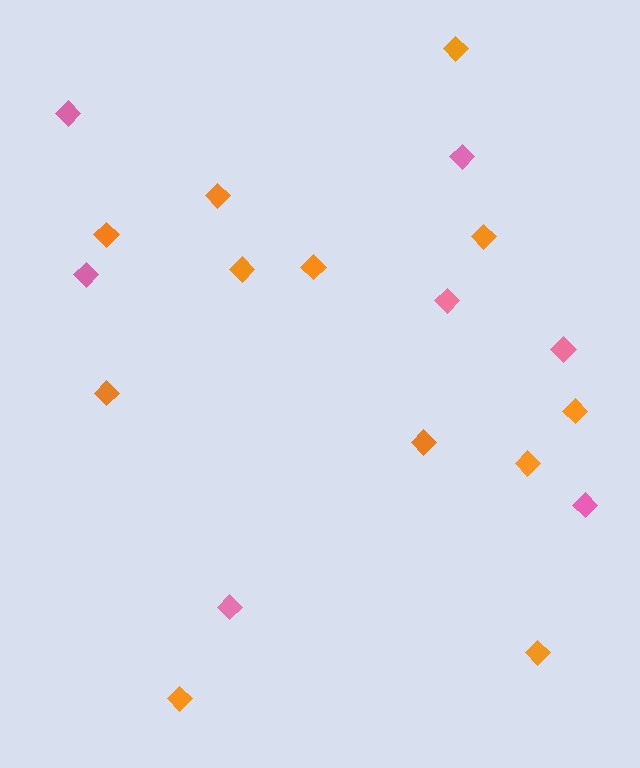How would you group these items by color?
There are 2 groups: one group of orange diamonds (12) and one group of pink diamonds (7).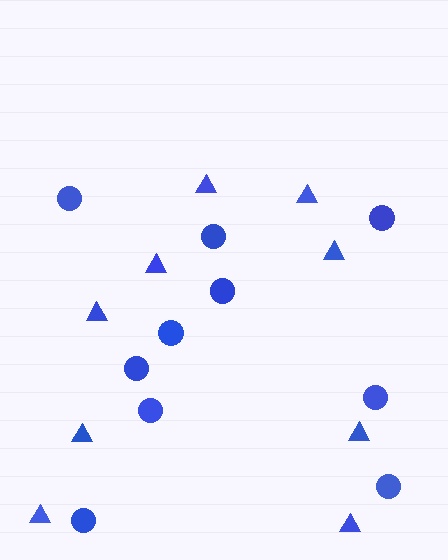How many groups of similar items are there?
There are 2 groups: one group of triangles (9) and one group of circles (10).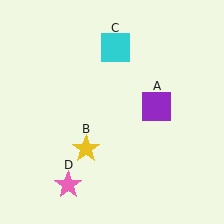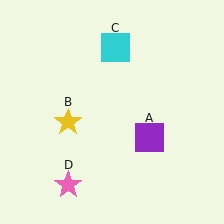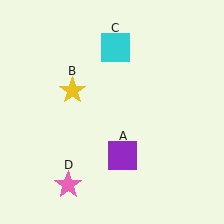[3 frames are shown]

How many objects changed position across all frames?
2 objects changed position: purple square (object A), yellow star (object B).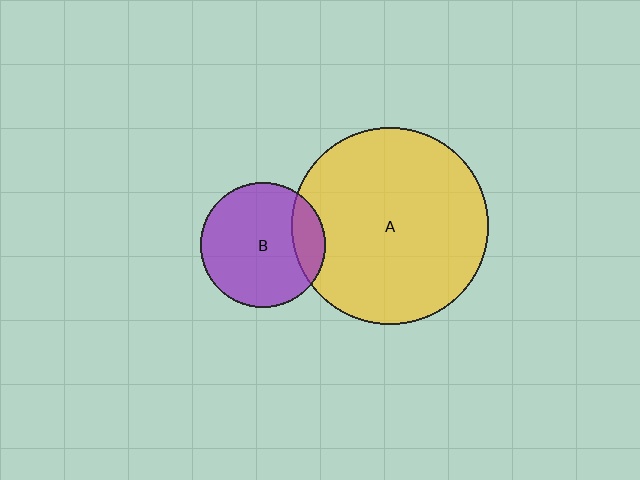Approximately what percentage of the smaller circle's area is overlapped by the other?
Approximately 15%.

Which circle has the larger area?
Circle A (yellow).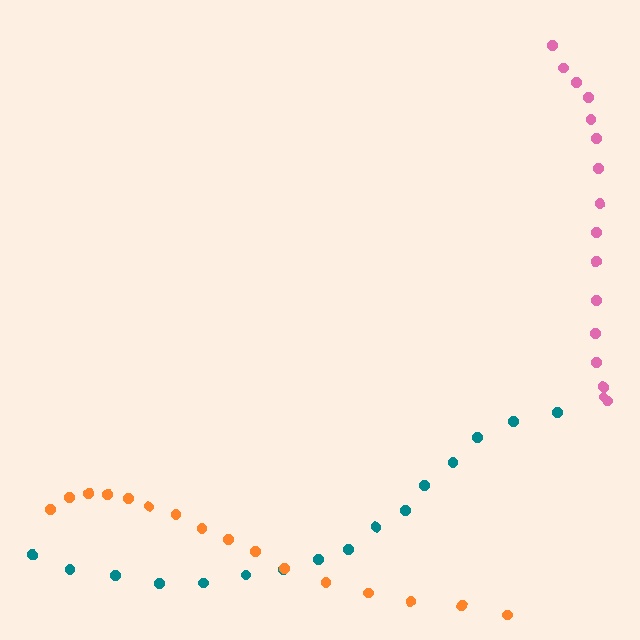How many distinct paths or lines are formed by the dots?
There are 3 distinct paths.